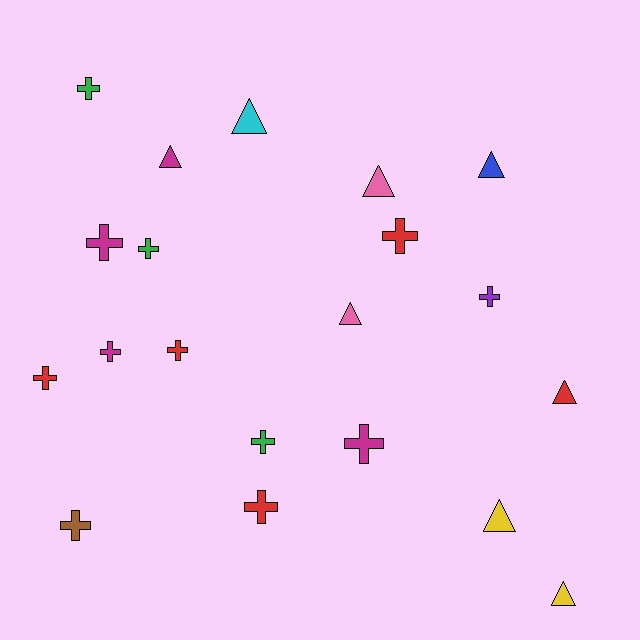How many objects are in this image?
There are 20 objects.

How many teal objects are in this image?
There are no teal objects.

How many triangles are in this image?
There are 8 triangles.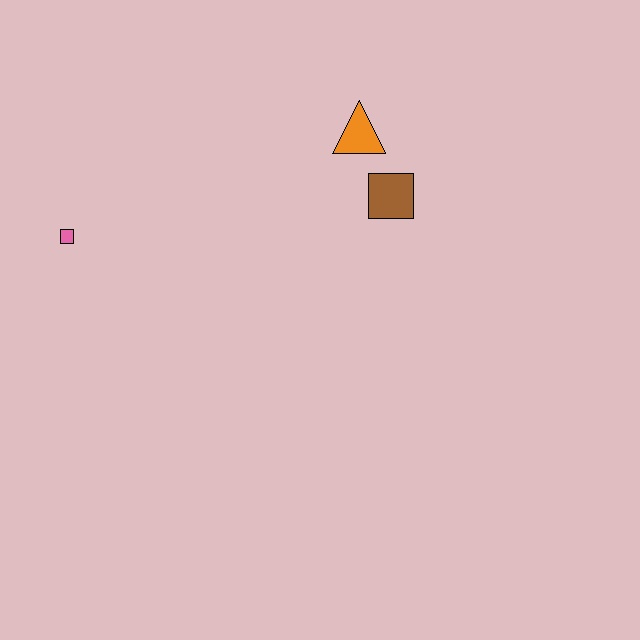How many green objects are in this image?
There are no green objects.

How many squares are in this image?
There are 2 squares.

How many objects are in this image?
There are 3 objects.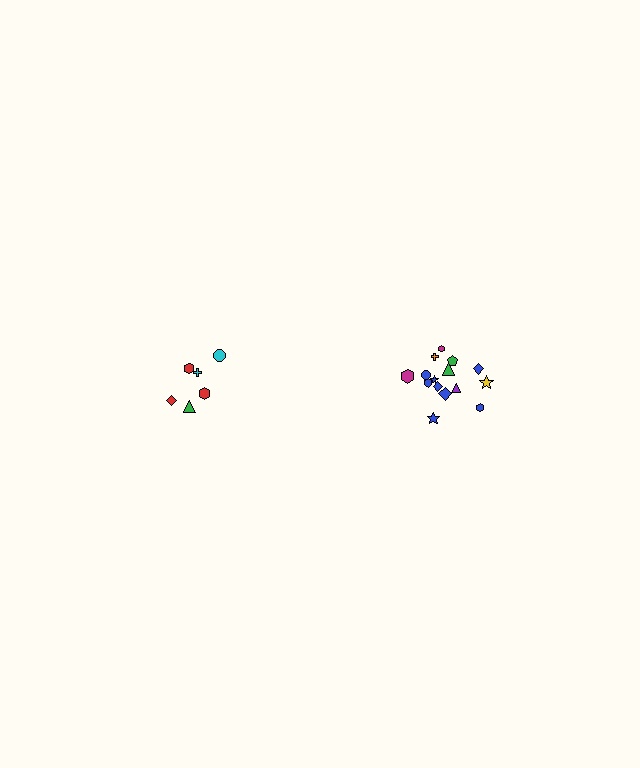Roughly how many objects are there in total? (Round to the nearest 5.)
Roughly 20 objects in total.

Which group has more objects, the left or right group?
The right group.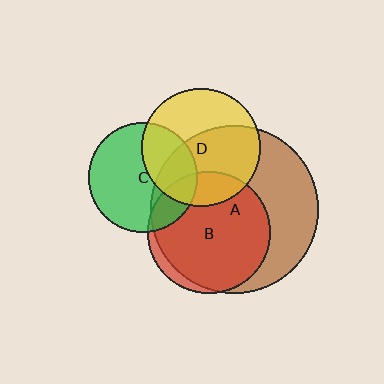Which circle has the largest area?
Circle A (brown).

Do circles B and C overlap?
Yes.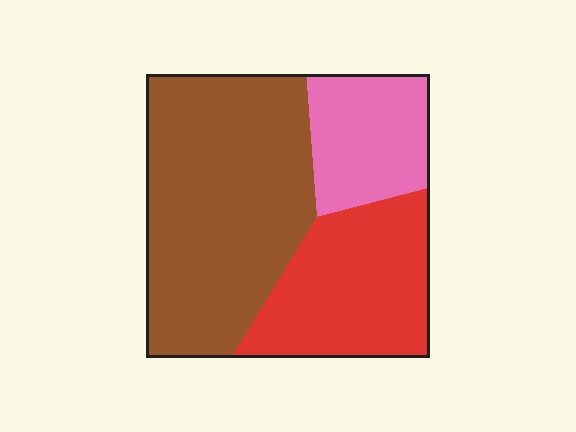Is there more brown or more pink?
Brown.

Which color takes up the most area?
Brown, at roughly 50%.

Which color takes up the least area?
Pink, at roughly 20%.